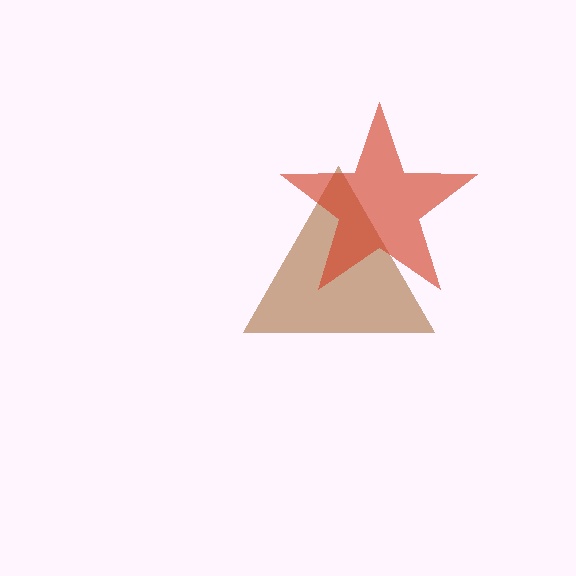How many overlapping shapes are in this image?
There are 2 overlapping shapes in the image.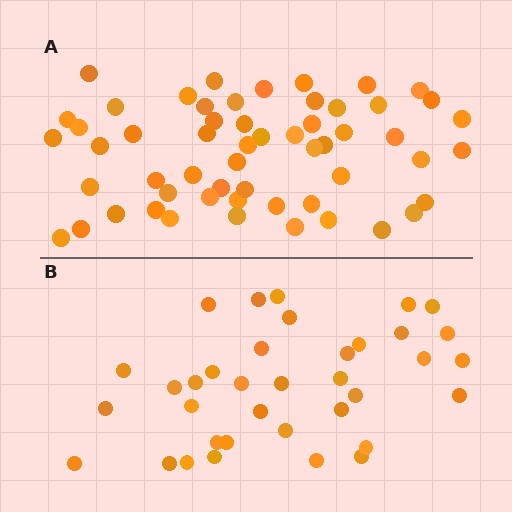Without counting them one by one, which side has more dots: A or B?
Region A (the top region) has more dots.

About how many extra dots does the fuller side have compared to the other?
Region A has approximately 20 more dots than region B.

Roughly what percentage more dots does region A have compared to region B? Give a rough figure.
About 55% more.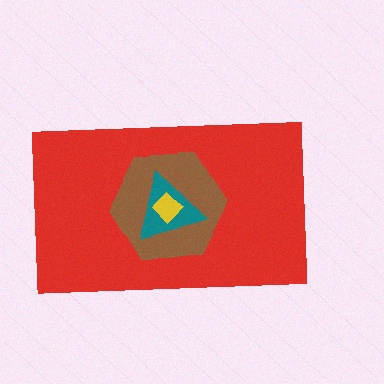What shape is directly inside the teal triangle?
The yellow diamond.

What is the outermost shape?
The red rectangle.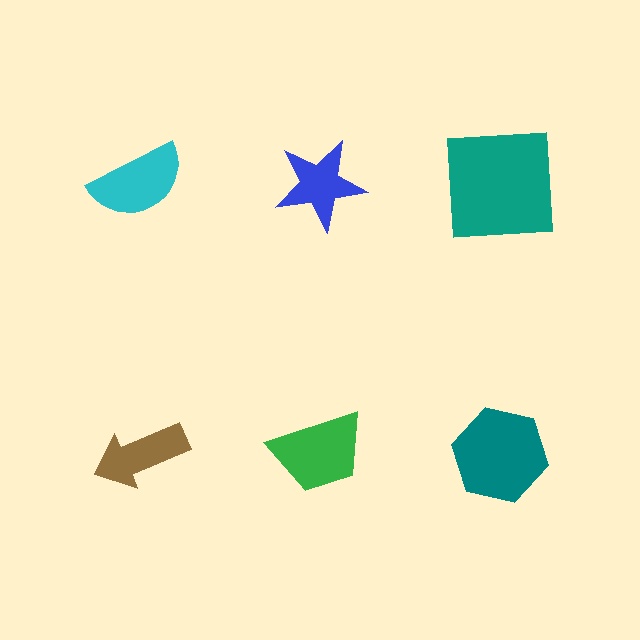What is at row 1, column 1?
A cyan semicircle.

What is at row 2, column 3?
A teal hexagon.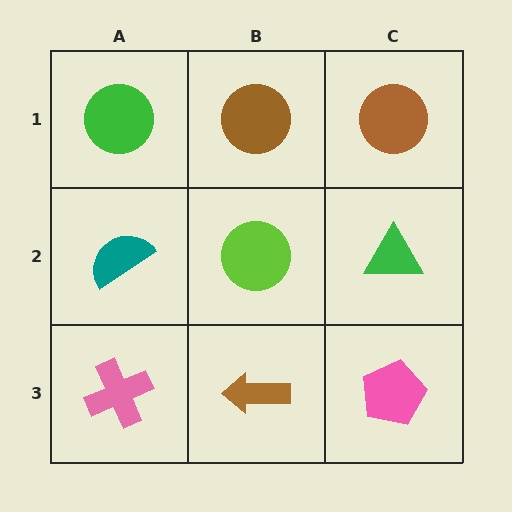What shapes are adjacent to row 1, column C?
A green triangle (row 2, column C), a brown circle (row 1, column B).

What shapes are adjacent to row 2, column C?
A brown circle (row 1, column C), a pink pentagon (row 3, column C), a lime circle (row 2, column B).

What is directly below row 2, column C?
A pink pentagon.